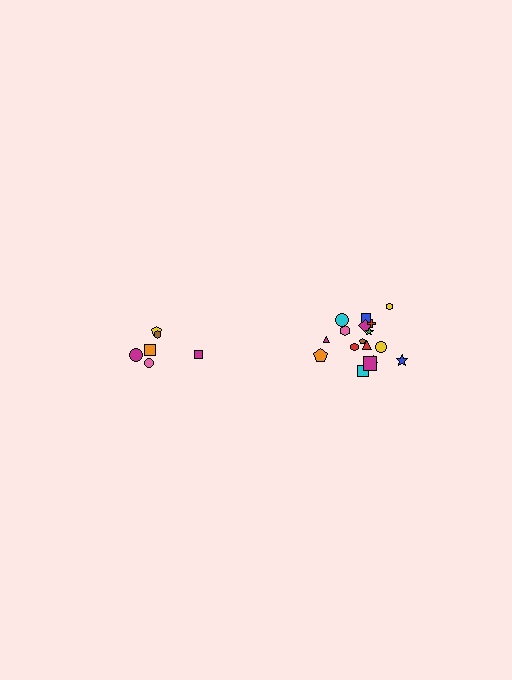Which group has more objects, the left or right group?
The right group.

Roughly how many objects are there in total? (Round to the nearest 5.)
Roughly 25 objects in total.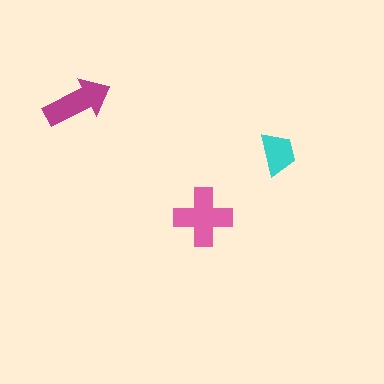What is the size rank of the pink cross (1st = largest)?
1st.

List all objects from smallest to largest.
The cyan trapezoid, the magenta arrow, the pink cross.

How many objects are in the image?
There are 3 objects in the image.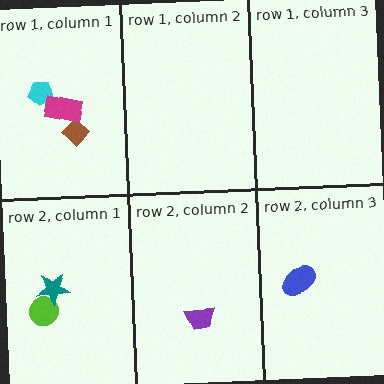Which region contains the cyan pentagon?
The row 1, column 1 region.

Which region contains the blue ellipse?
The row 2, column 3 region.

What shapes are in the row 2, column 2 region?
The purple trapezoid.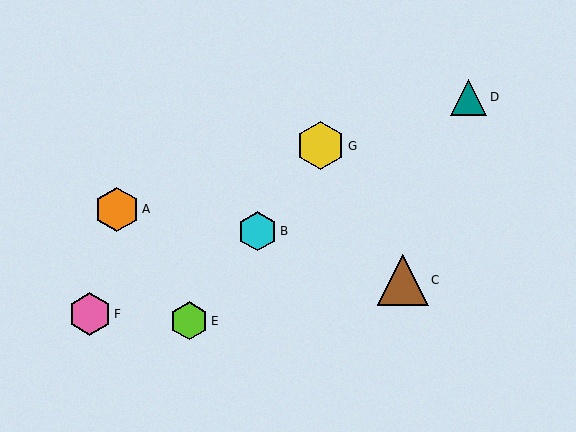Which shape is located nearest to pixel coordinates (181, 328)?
The lime hexagon (labeled E) at (189, 321) is nearest to that location.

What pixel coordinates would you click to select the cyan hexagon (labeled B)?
Click at (257, 231) to select the cyan hexagon B.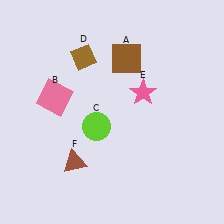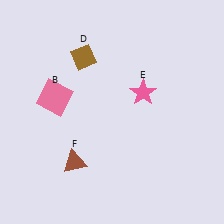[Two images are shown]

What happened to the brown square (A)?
The brown square (A) was removed in Image 2. It was in the top-right area of Image 1.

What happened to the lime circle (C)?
The lime circle (C) was removed in Image 2. It was in the bottom-left area of Image 1.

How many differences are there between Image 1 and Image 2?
There are 2 differences between the two images.